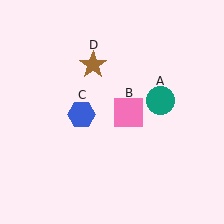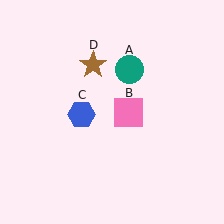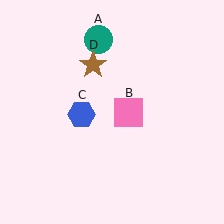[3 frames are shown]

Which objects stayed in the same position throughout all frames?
Pink square (object B) and blue hexagon (object C) and brown star (object D) remained stationary.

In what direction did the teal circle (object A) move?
The teal circle (object A) moved up and to the left.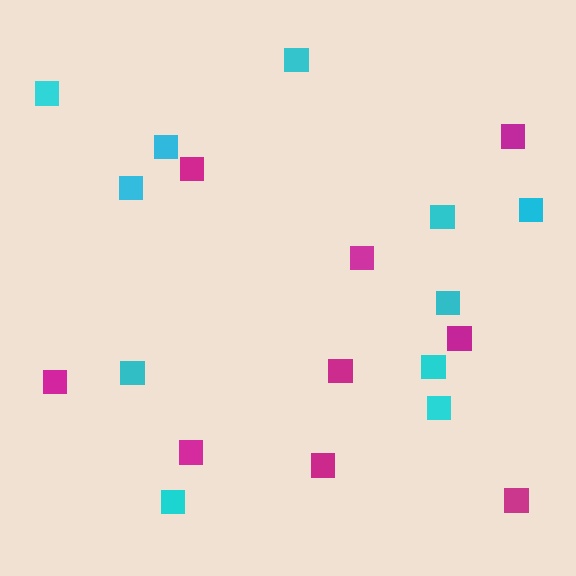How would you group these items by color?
There are 2 groups: one group of magenta squares (9) and one group of cyan squares (11).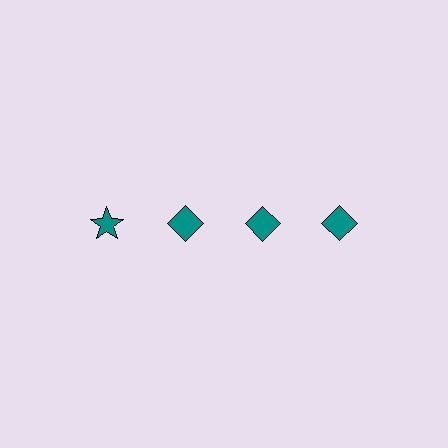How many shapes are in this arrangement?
There are 4 shapes arranged in a grid pattern.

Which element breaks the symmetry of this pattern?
The teal star in the top row, leftmost column breaks the symmetry. All other shapes are teal diamonds.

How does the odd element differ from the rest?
It has a different shape: star instead of diamond.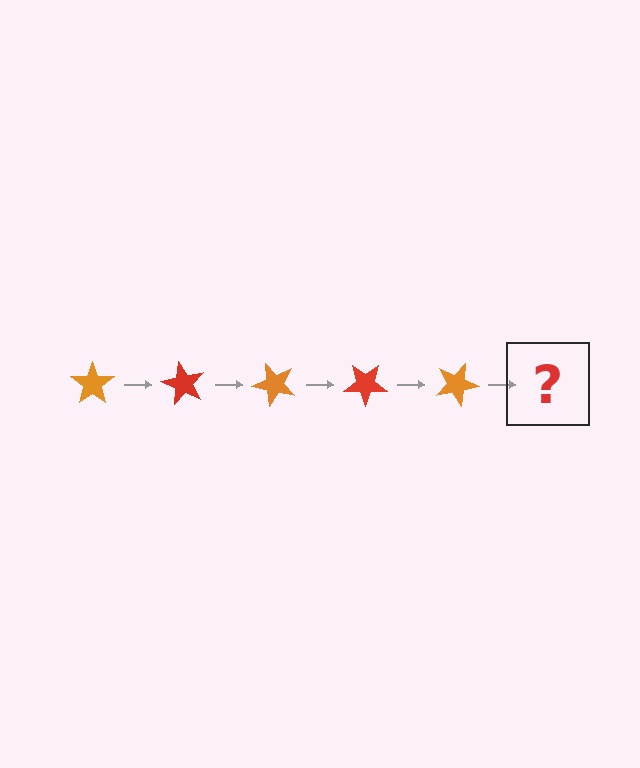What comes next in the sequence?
The next element should be a red star, rotated 300 degrees from the start.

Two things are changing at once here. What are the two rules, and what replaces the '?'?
The two rules are that it rotates 60 degrees each step and the color cycles through orange and red. The '?' should be a red star, rotated 300 degrees from the start.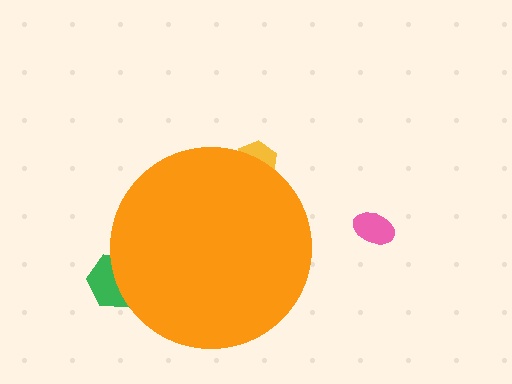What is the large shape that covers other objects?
An orange circle.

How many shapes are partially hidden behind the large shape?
2 shapes are partially hidden.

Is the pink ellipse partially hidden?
No, the pink ellipse is fully visible.